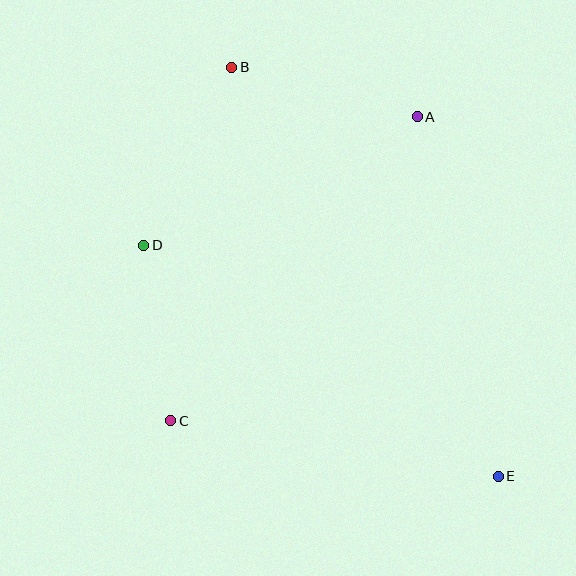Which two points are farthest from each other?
Points B and E are farthest from each other.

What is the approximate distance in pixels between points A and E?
The distance between A and E is approximately 368 pixels.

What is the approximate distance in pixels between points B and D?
The distance between B and D is approximately 199 pixels.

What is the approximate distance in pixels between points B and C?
The distance between B and C is approximately 359 pixels.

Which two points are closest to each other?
Points C and D are closest to each other.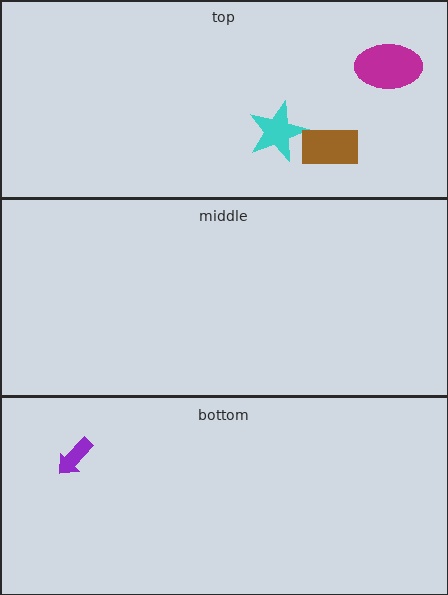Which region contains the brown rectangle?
The top region.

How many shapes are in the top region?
3.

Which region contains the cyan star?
The top region.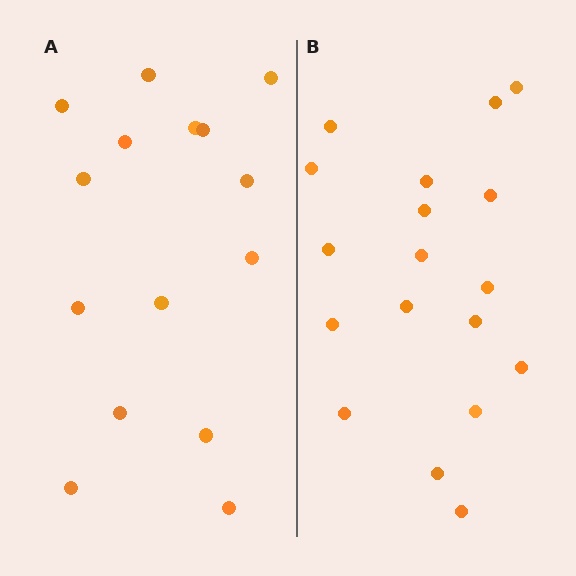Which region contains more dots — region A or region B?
Region B (the right region) has more dots.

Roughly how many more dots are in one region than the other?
Region B has just a few more — roughly 2 or 3 more dots than region A.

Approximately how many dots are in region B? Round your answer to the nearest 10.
About 20 dots. (The exact count is 18, which rounds to 20.)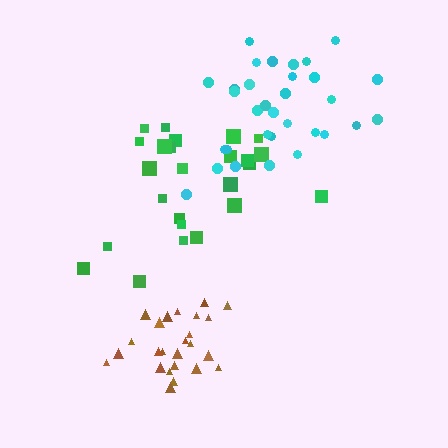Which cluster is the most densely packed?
Brown.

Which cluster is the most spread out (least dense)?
Green.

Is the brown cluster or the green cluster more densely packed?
Brown.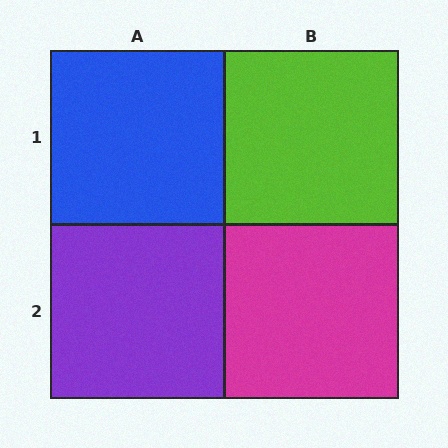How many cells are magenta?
1 cell is magenta.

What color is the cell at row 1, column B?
Lime.